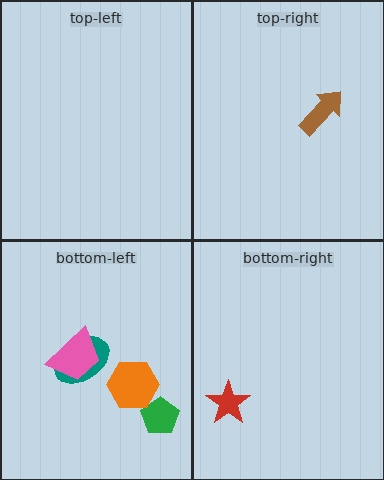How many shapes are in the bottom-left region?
4.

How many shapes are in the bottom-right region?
1.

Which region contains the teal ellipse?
The bottom-left region.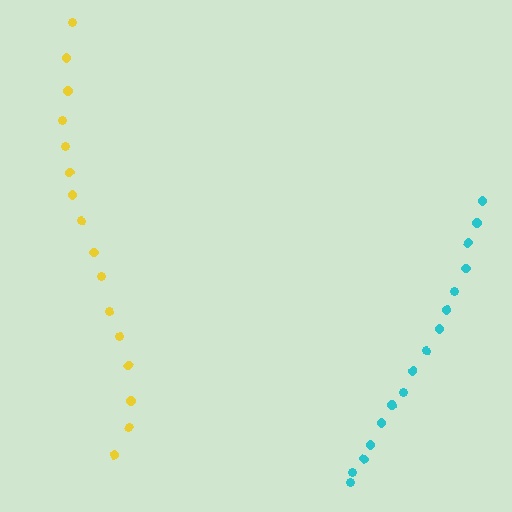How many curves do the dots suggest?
There are 2 distinct paths.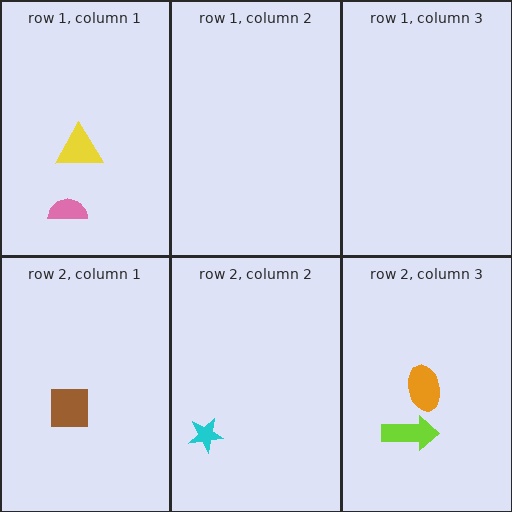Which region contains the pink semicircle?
The row 1, column 1 region.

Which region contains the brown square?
The row 2, column 1 region.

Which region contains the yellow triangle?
The row 1, column 1 region.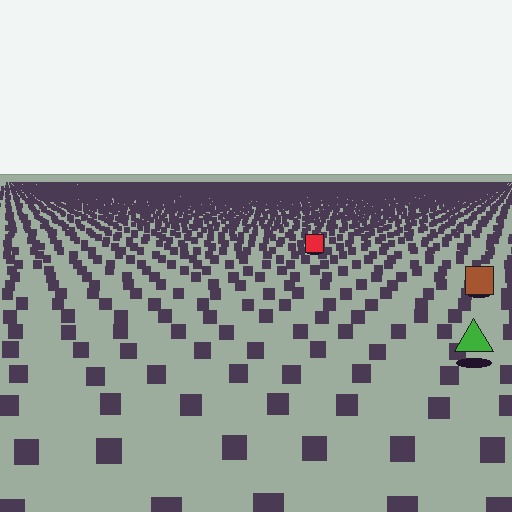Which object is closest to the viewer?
The green triangle is closest. The texture marks near it are larger and more spread out.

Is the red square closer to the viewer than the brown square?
No. The brown square is closer — you can tell from the texture gradient: the ground texture is coarser near it.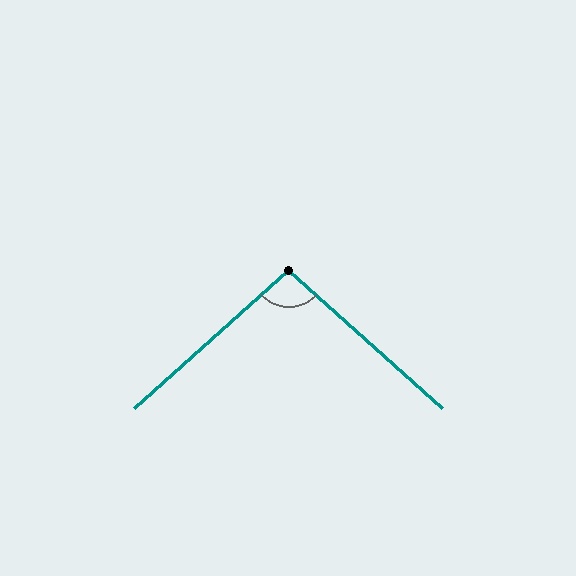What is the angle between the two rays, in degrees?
Approximately 96 degrees.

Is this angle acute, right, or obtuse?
It is obtuse.